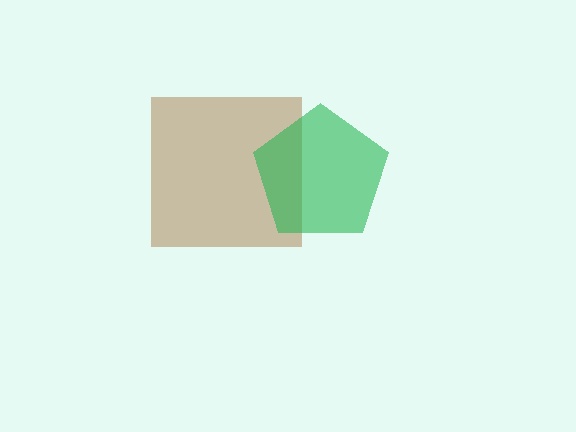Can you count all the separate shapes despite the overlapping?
Yes, there are 2 separate shapes.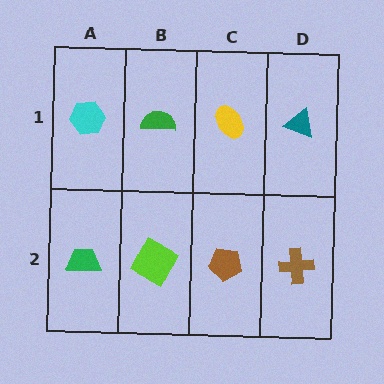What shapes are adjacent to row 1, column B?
A lime square (row 2, column B), a cyan hexagon (row 1, column A), a yellow ellipse (row 1, column C).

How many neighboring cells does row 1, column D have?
2.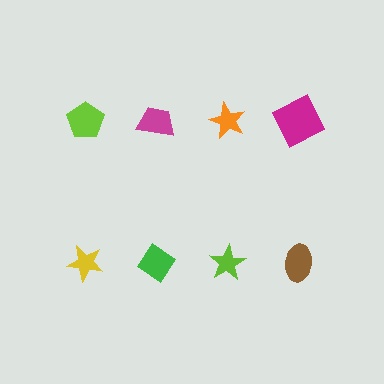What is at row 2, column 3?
A lime star.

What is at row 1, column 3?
An orange star.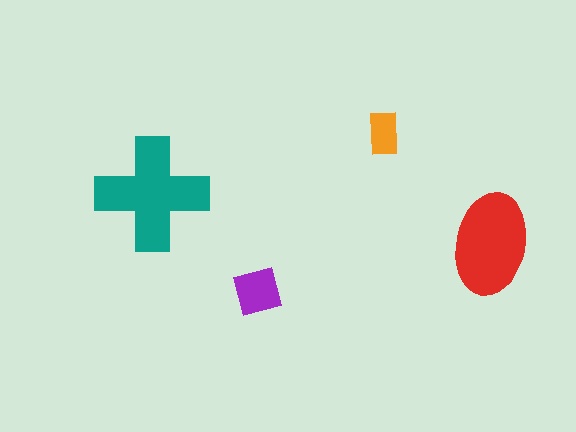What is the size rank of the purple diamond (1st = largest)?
3rd.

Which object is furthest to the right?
The red ellipse is rightmost.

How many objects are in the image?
There are 4 objects in the image.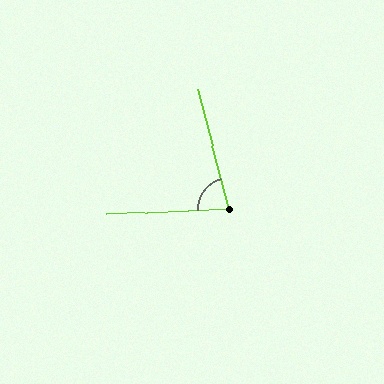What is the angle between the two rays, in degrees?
Approximately 78 degrees.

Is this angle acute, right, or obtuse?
It is acute.